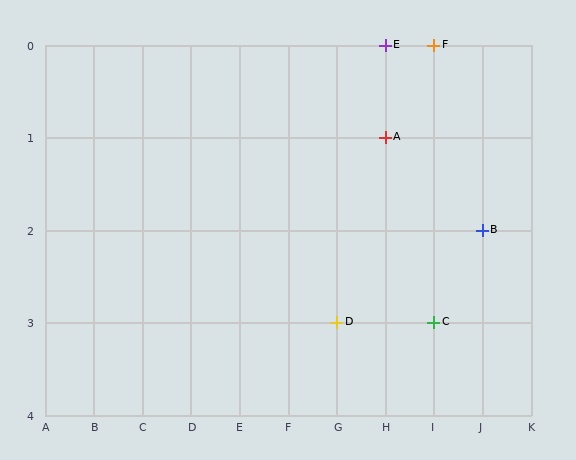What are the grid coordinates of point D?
Point D is at grid coordinates (G, 3).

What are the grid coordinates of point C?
Point C is at grid coordinates (I, 3).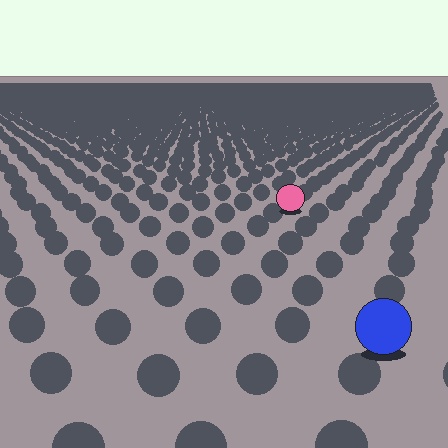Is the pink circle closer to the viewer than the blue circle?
No. The blue circle is closer — you can tell from the texture gradient: the ground texture is coarser near it.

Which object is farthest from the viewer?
The pink circle is farthest from the viewer. It appears smaller and the ground texture around it is denser.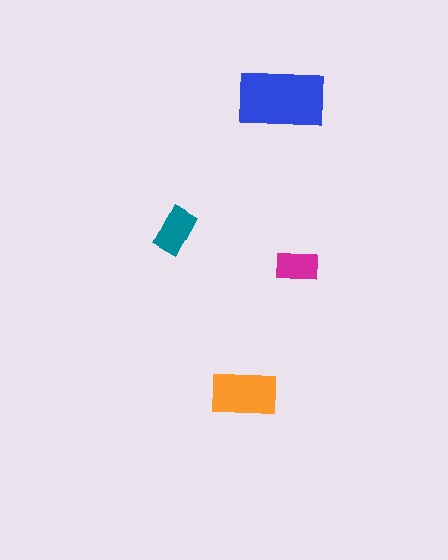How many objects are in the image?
There are 4 objects in the image.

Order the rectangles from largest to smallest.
the blue one, the orange one, the teal one, the magenta one.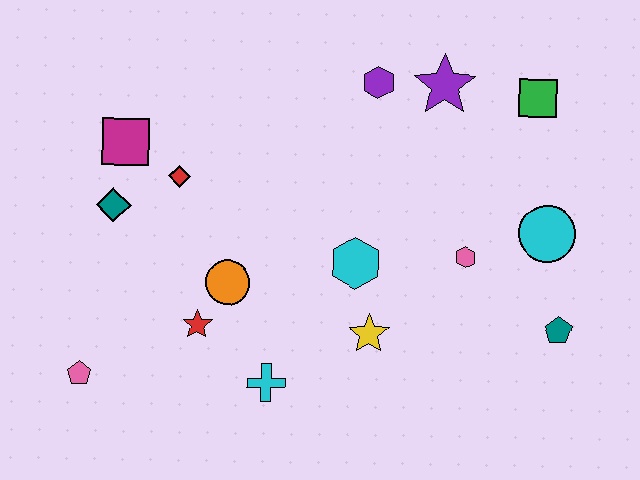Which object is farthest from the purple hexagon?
The pink pentagon is farthest from the purple hexagon.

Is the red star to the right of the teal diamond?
Yes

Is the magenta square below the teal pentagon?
No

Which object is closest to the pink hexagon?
The cyan circle is closest to the pink hexagon.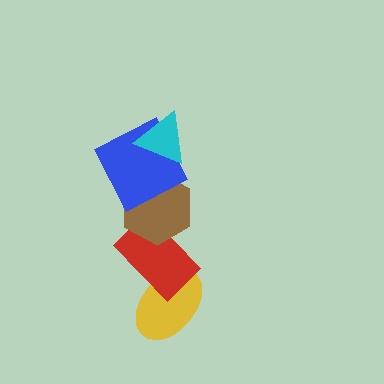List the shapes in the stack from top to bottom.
From top to bottom: the cyan triangle, the blue square, the brown hexagon, the red rectangle, the yellow ellipse.